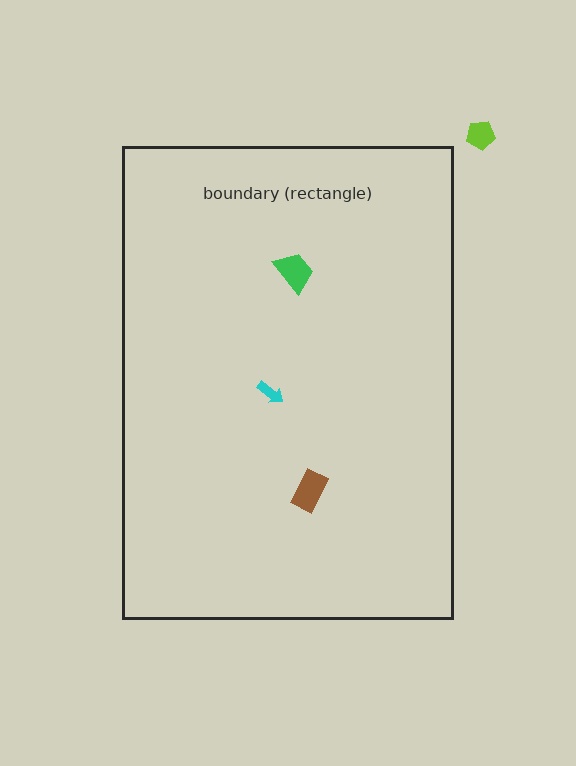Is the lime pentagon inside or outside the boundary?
Outside.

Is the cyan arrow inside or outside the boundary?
Inside.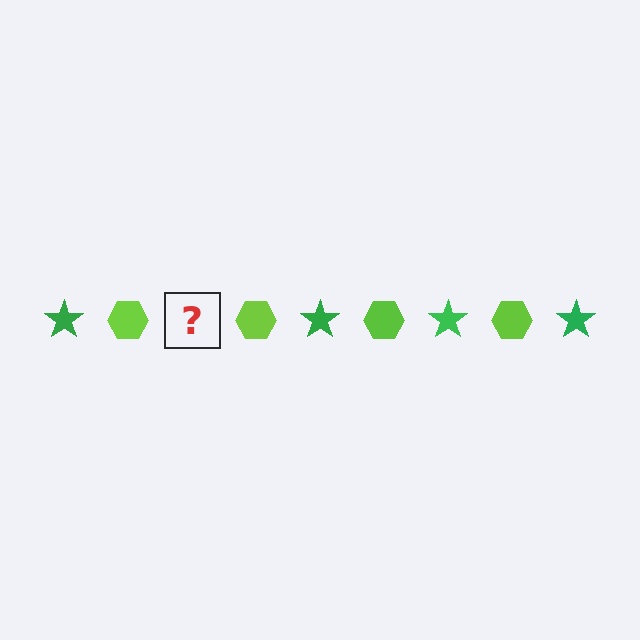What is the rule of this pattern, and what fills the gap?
The rule is that the pattern alternates between green star and lime hexagon. The gap should be filled with a green star.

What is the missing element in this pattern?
The missing element is a green star.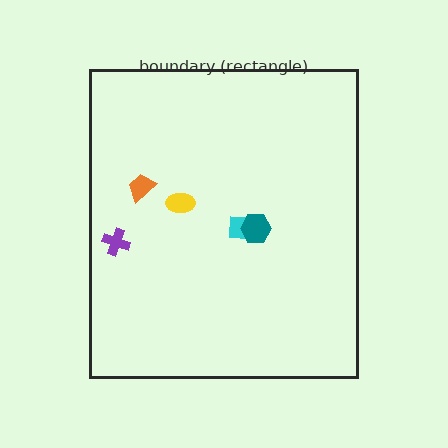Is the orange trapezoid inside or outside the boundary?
Inside.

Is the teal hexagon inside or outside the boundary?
Inside.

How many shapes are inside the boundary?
5 inside, 0 outside.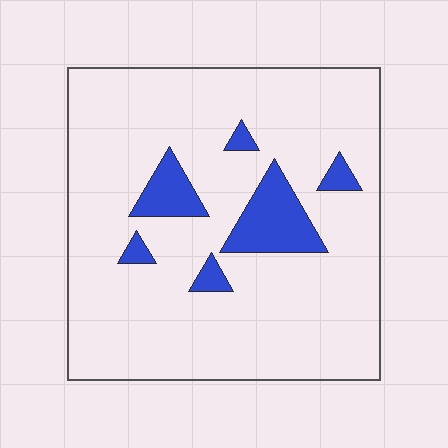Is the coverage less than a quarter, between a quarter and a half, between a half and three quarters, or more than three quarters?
Less than a quarter.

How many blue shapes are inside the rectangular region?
6.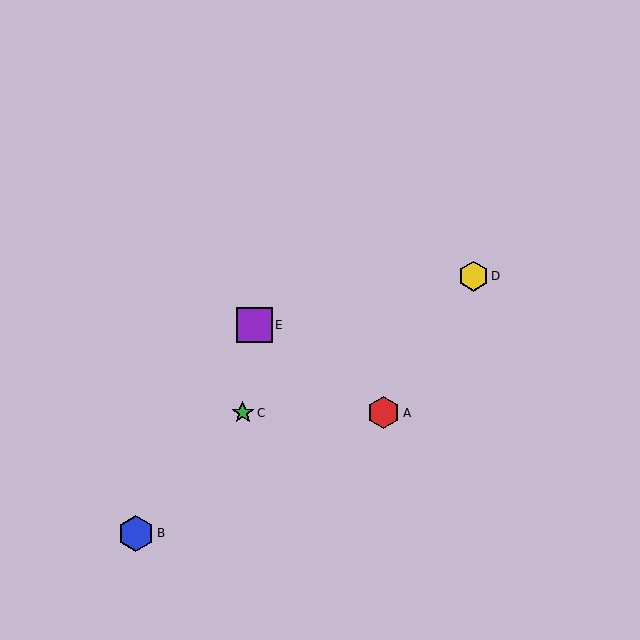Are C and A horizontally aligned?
Yes, both are at y≈413.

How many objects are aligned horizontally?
2 objects (A, C) are aligned horizontally.